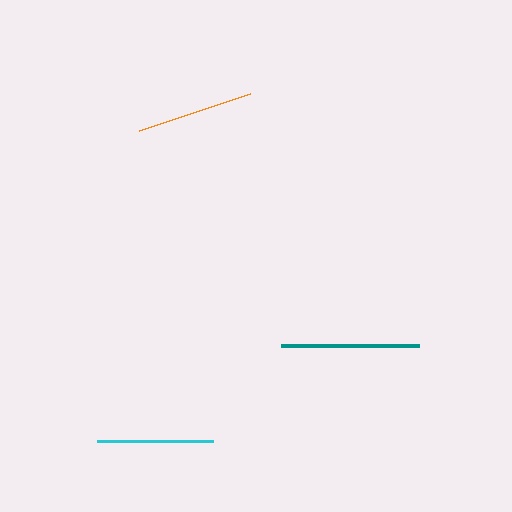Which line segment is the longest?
The teal line is the longest at approximately 138 pixels.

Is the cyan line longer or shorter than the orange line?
The orange line is longer than the cyan line.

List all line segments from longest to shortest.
From longest to shortest: teal, orange, cyan.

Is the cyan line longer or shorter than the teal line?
The teal line is longer than the cyan line.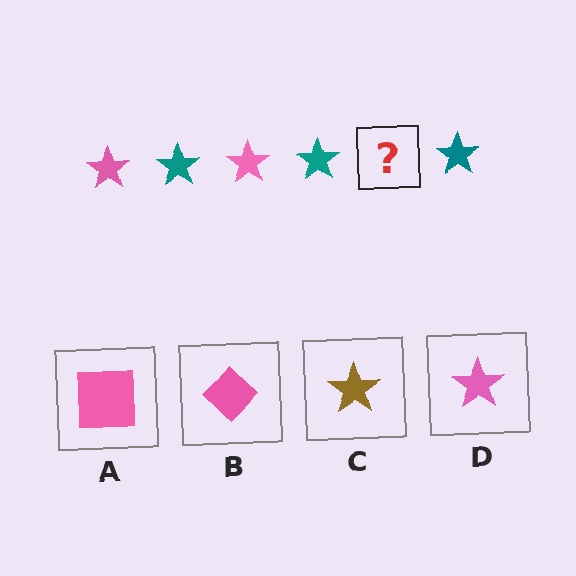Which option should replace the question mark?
Option D.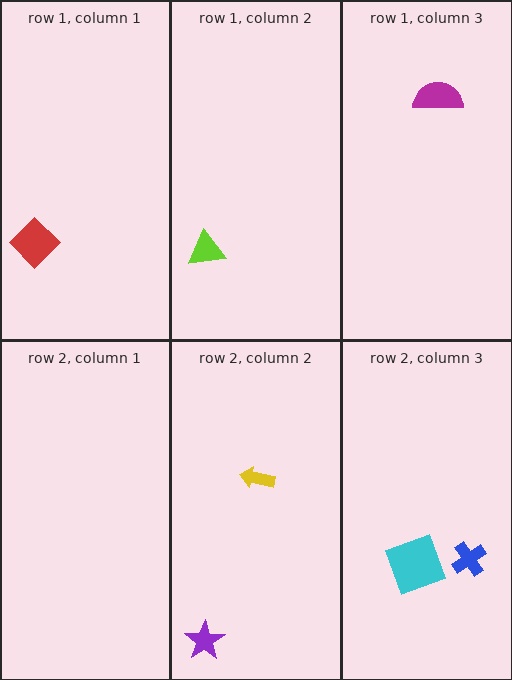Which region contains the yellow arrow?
The row 2, column 2 region.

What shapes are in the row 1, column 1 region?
The red diamond.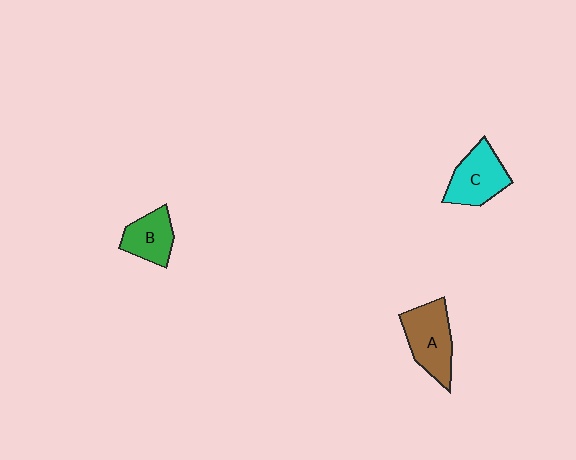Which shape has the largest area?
Shape A (brown).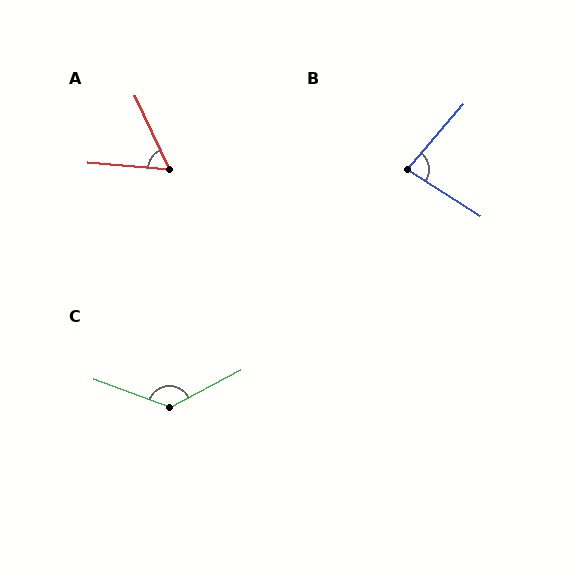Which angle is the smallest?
A, at approximately 60 degrees.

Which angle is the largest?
C, at approximately 132 degrees.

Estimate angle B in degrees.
Approximately 82 degrees.